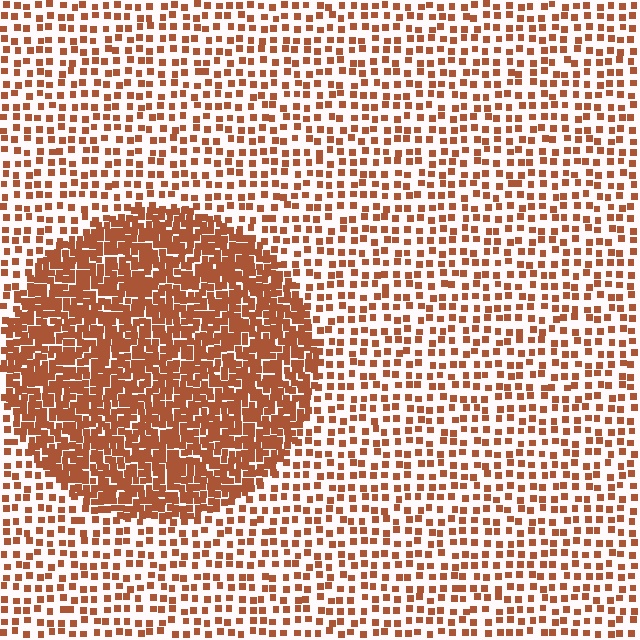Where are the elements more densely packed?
The elements are more densely packed inside the circle boundary.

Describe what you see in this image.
The image contains small brown elements arranged at two different densities. A circle-shaped region is visible where the elements are more densely packed than the surrounding area.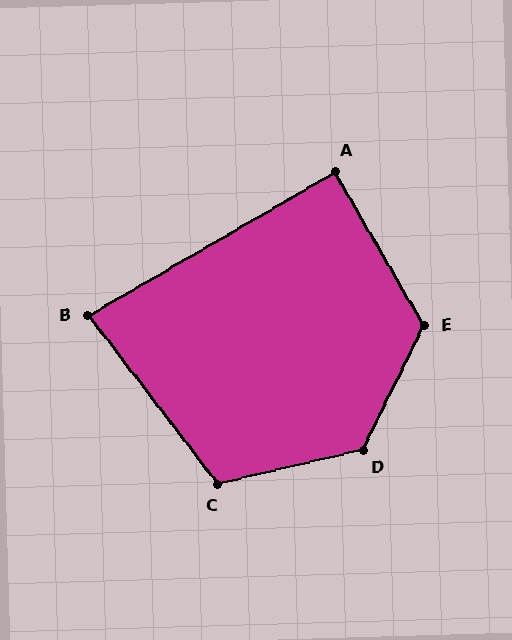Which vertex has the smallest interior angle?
B, at approximately 83 degrees.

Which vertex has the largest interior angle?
D, at approximately 129 degrees.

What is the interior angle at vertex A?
Approximately 90 degrees (approximately right).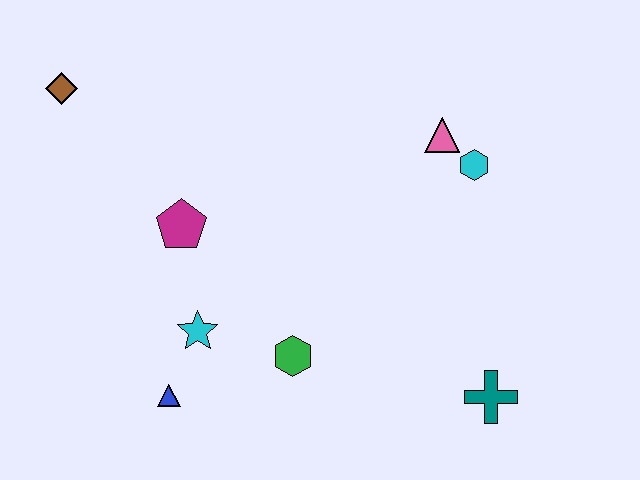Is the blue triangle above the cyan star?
No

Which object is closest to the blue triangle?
The cyan star is closest to the blue triangle.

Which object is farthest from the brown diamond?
The teal cross is farthest from the brown diamond.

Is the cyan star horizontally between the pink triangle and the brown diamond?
Yes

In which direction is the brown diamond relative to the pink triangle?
The brown diamond is to the left of the pink triangle.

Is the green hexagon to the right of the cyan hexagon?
No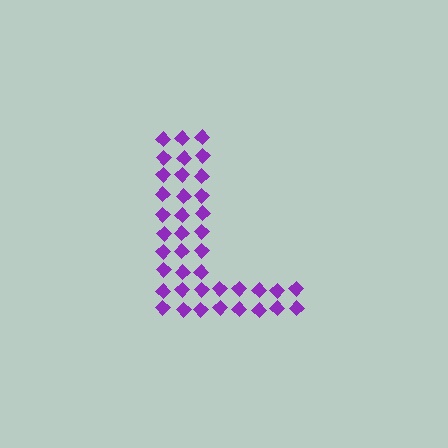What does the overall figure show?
The overall figure shows the letter L.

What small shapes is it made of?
It is made of small diamonds.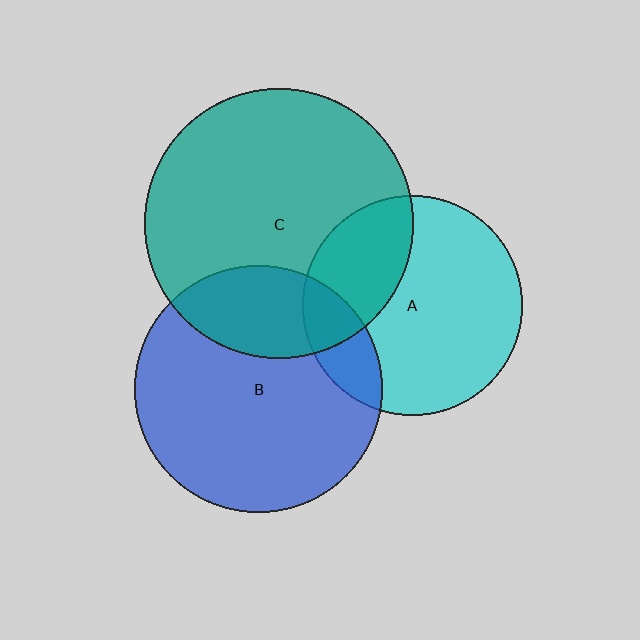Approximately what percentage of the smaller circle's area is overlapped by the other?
Approximately 15%.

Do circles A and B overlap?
Yes.